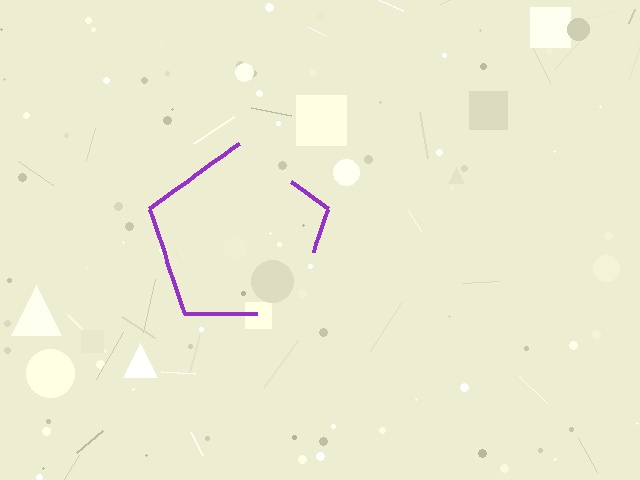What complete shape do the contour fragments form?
The contour fragments form a pentagon.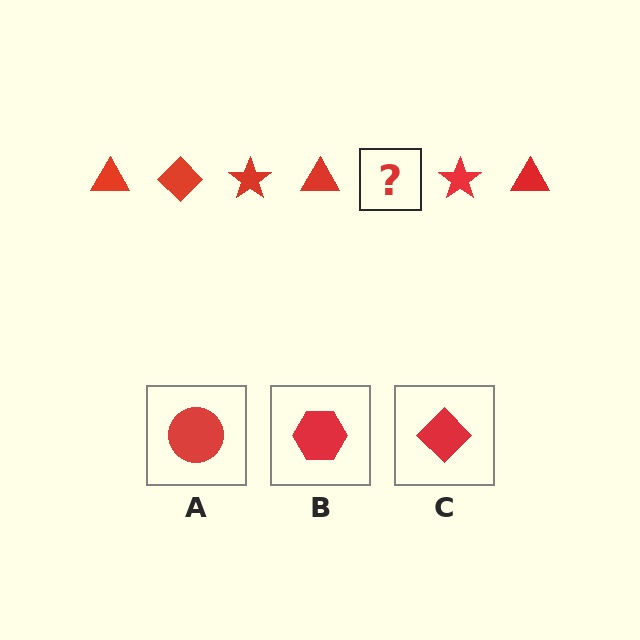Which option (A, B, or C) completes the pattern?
C.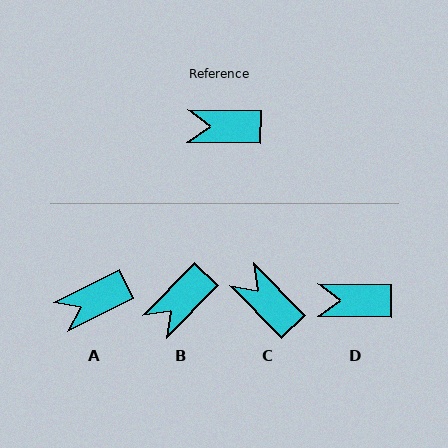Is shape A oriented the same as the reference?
No, it is off by about 28 degrees.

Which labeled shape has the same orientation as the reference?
D.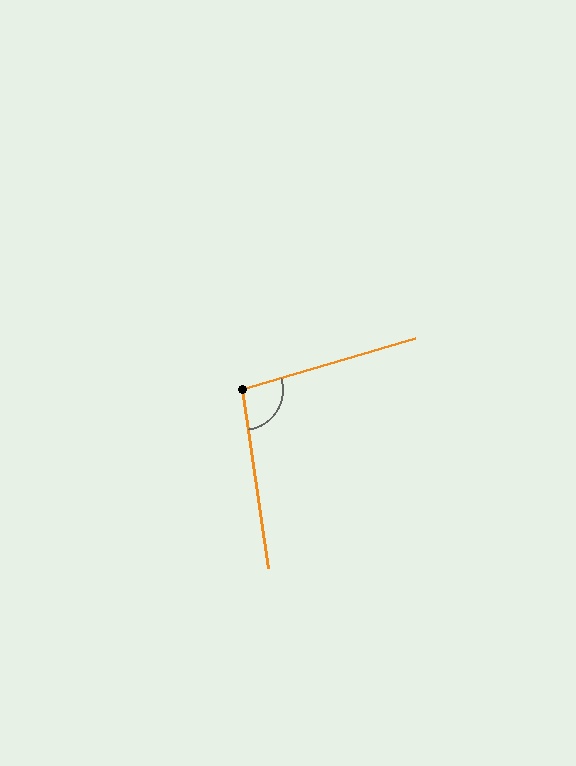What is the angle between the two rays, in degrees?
Approximately 98 degrees.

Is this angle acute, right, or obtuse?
It is obtuse.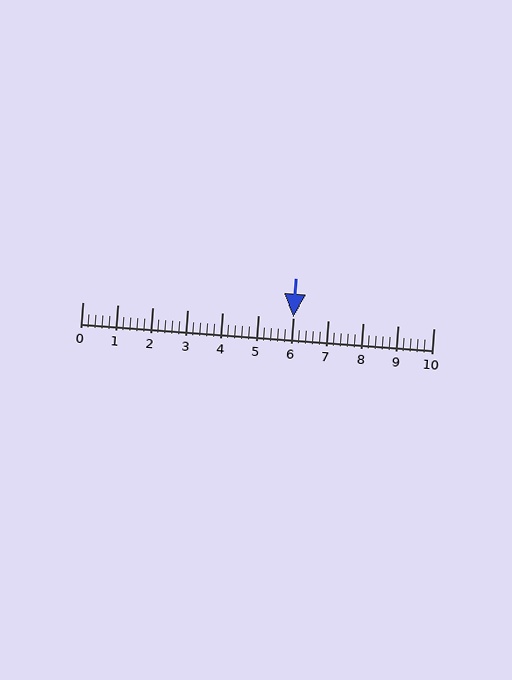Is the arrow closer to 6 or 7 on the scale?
The arrow is closer to 6.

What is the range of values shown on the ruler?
The ruler shows values from 0 to 10.